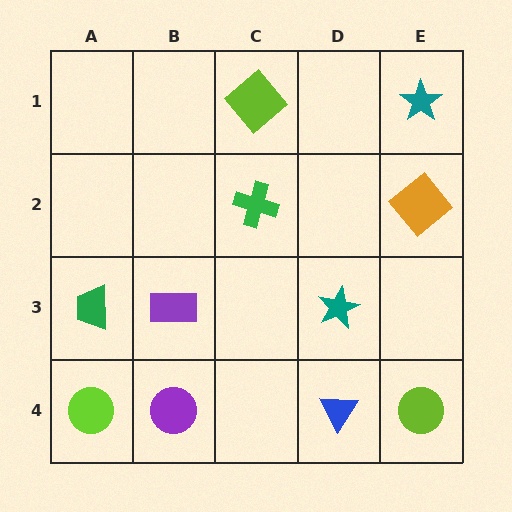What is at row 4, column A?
A lime circle.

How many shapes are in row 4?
4 shapes.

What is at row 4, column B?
A purple circle.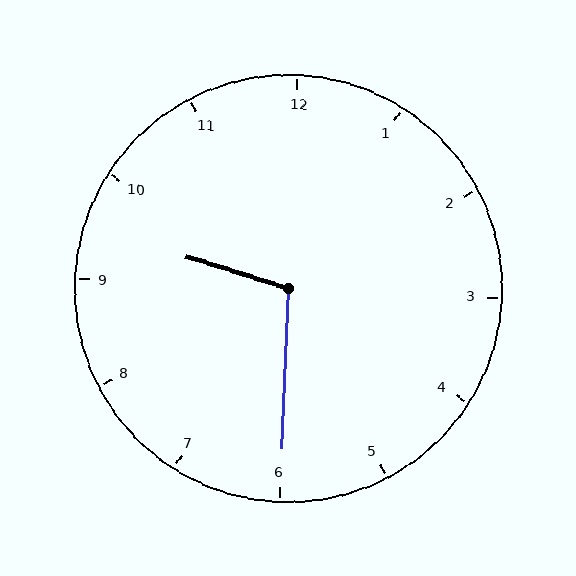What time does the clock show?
9:30.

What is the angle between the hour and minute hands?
Approximately 105 degrees.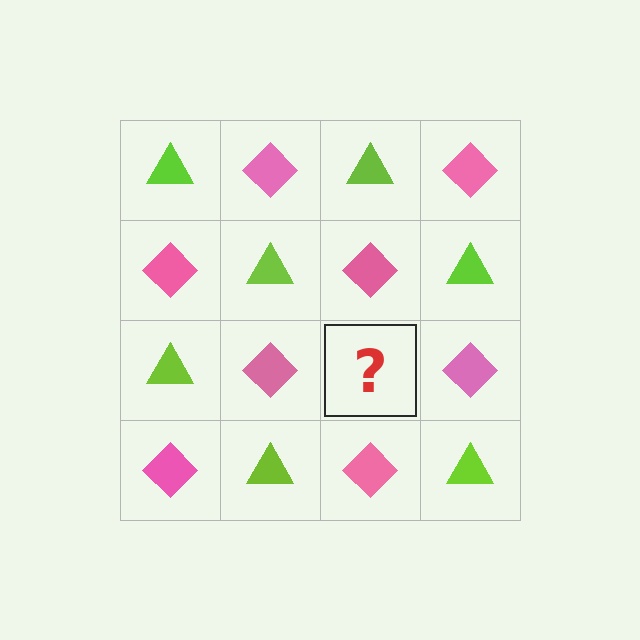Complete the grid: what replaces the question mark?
The question mark should be replaced with a lime triangle.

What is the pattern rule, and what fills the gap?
The rule is that it alternates lime triangle and pink diamond in a checkerboard pattern. The gap should be filled with a lime triangle.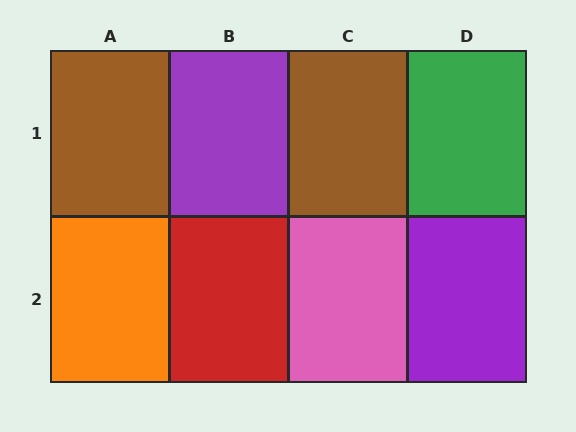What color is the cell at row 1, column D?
Green.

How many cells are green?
1 cell is green.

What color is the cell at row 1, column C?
Brown.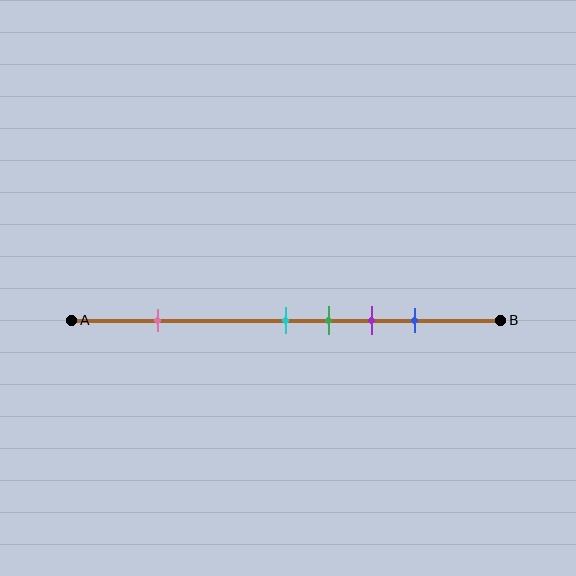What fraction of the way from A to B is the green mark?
The green mark is approximately 60% (0.6) of the way from A to B.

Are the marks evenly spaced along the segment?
No, the marks are not evenly spaced.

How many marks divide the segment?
There are 5 marks dividing the segment.